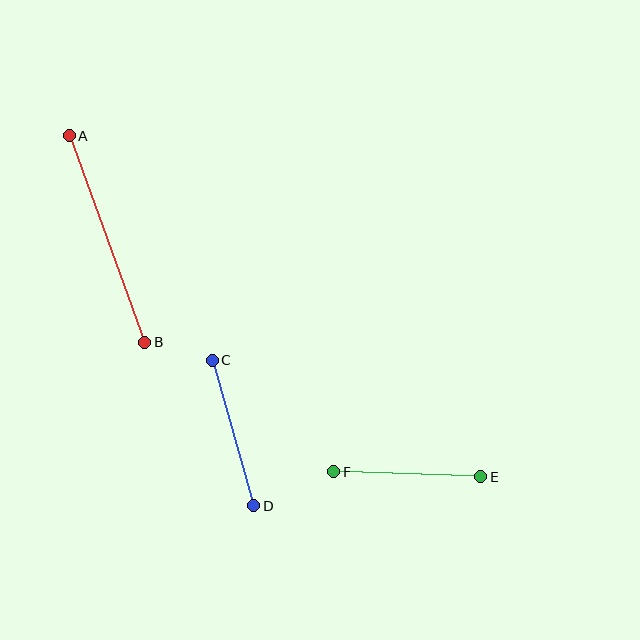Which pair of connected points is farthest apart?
Points A and B are farthest apart.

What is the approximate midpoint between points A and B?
The midpoint is at approximately (107, 239) pixels.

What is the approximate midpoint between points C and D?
The midpoint is at approximately (233, 433) pixels.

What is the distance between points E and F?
The distance is approximately 147 pixels.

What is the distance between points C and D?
The distance is approximately 151 pixels.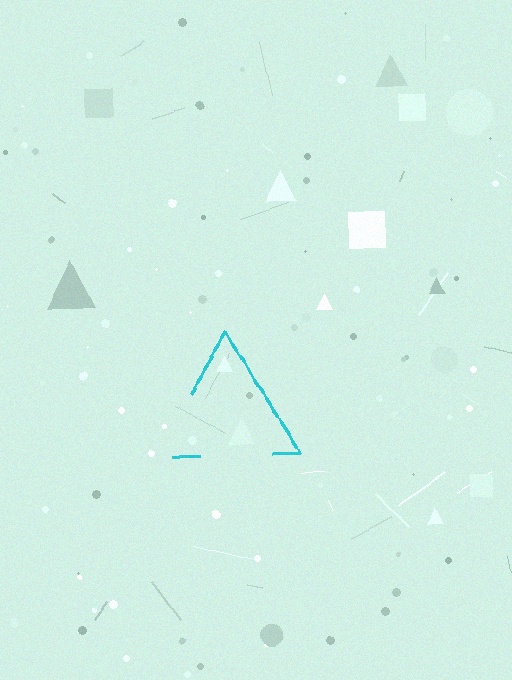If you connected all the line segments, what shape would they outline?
They would outline a triangle.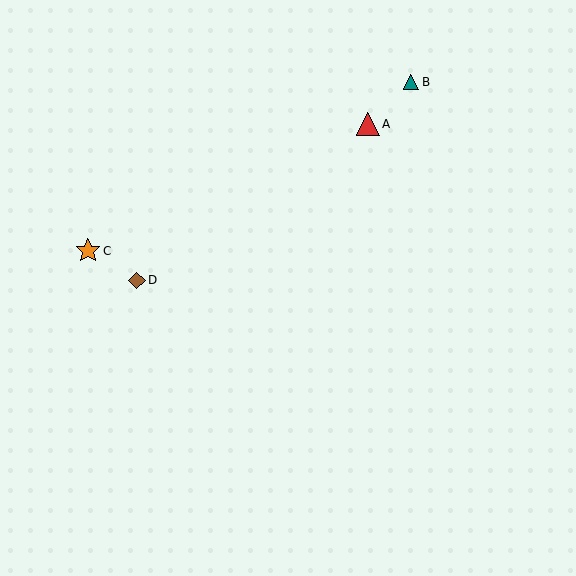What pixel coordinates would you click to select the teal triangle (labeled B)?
Click at (411, 82) to select the teal triangle B.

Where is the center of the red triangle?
The center of the red triangle is at (368, 124).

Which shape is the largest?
The orange star (labeled C) is the largest.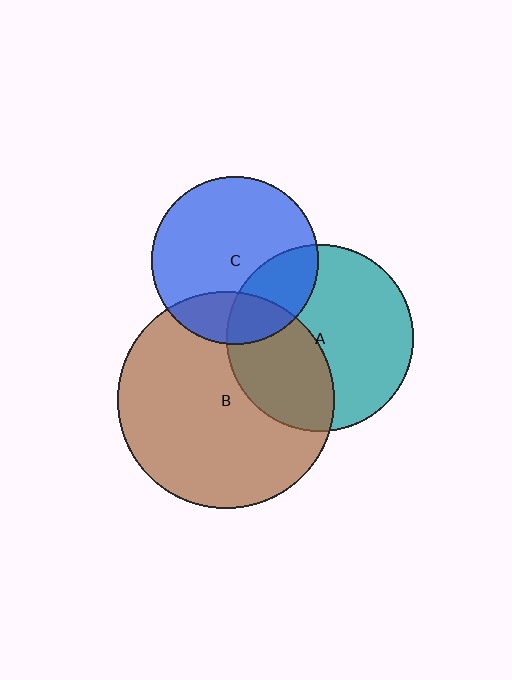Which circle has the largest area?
Circle B (brown).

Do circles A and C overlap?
Yes.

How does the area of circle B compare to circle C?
Approximately 1.7 times.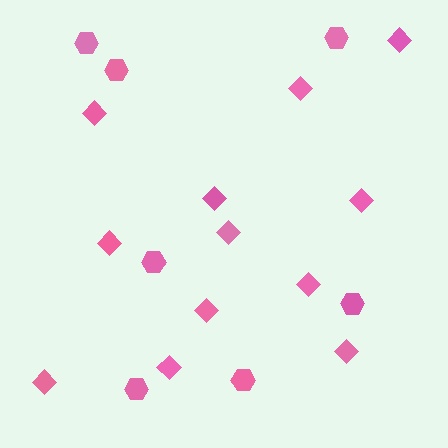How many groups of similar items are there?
There are 2 groups: one group of diamonds (12) and one group of hexagons (7).